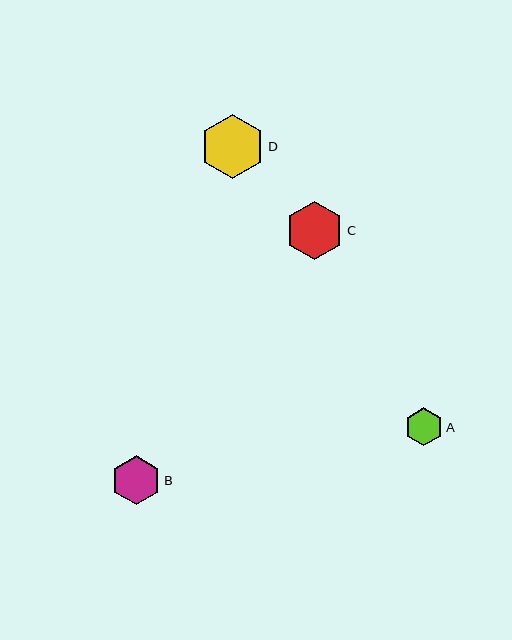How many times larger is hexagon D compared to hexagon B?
Hexagon D is approximately 1.3 times the size of hexagon B.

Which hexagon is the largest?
Hexagon D is the largest with a size of approximately 65 pixels.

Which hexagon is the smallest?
Hexagon A is the smallest with a size of approximately 38 pixels.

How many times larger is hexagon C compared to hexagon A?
Hexagon C is approximately 1.5 times the size of hexagon A.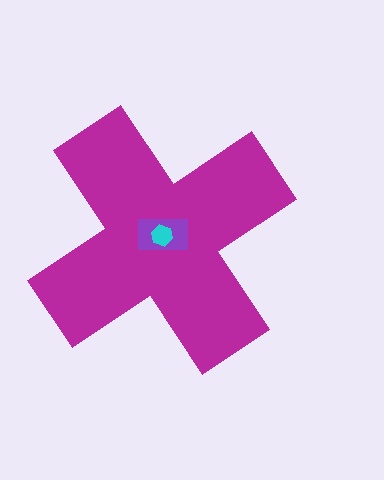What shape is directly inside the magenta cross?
The purple rectangle.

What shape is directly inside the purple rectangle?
The cyan hexagon.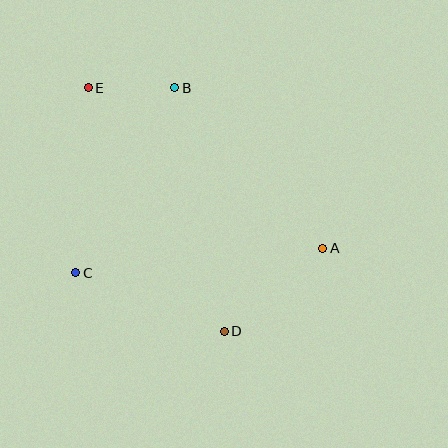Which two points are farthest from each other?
Points A and E are farthest from each other.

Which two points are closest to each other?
Points B and E are closest to each other.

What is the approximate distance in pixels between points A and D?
The distance between A and D is approximately 128 pixels.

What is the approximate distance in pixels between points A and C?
The distance between A and C is approximately 248 pixels.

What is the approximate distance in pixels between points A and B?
The distance between A and B is approximately 218 pixels.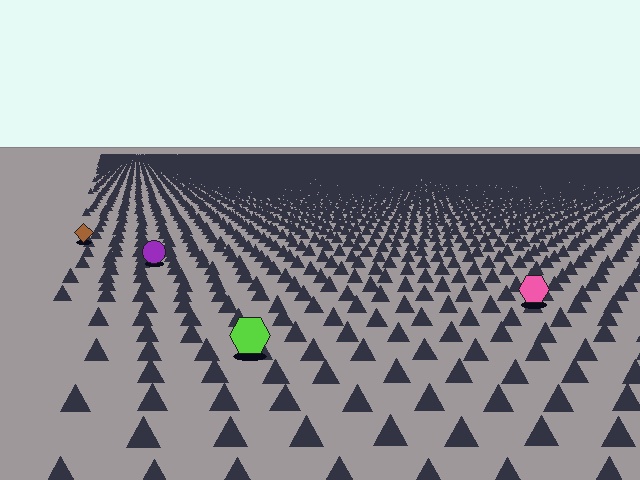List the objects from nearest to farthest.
From nearest to farthest: the lime hexagon, the pink hexagon, the purple circle, the brown diamond.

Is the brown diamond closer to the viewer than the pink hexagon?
No. The pink hexagon is closer — you can tell from the texture gradient: the ground texture is coarser near it.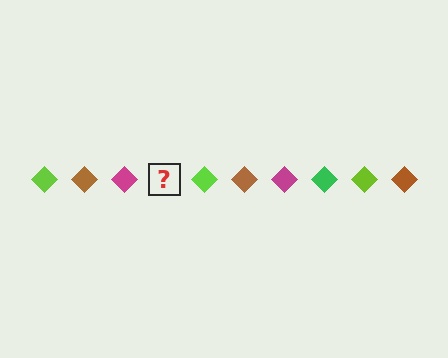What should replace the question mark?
The question mark should be replaced with a green diamond.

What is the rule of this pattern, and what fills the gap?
The rule is that the pattern cycles through lime, brown, magenta, green diamonds. The gap should be filled with a green diamond.